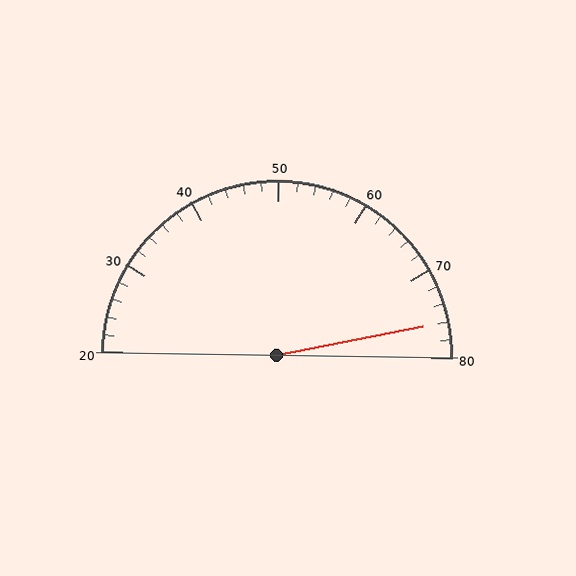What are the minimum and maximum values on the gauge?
The gauge ranges from 20 to 80.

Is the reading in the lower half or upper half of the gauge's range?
The reading is in the upper half of the range (20 to 80).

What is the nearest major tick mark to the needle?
The nearest major tick mark is 80.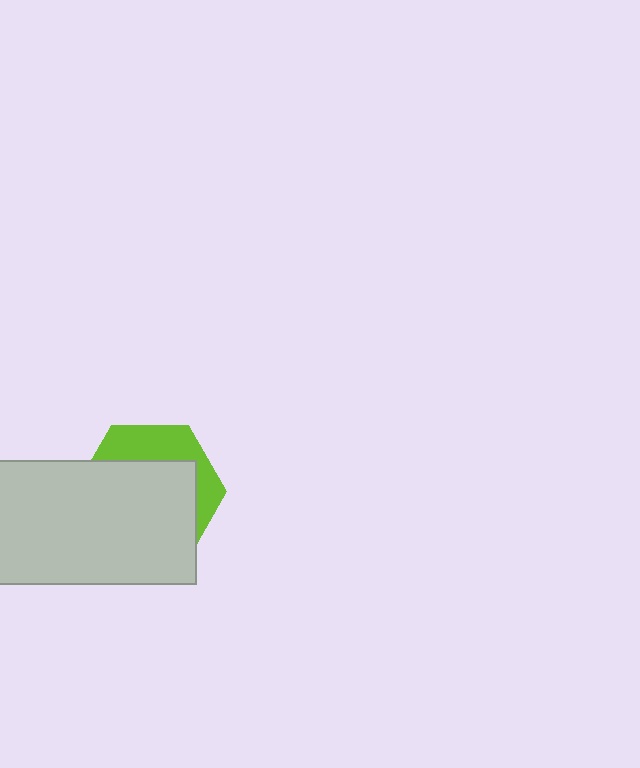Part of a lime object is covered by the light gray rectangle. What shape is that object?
It is a hexagon.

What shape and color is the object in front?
The object in front is a light gray rectangle.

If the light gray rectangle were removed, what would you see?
You would see the complete lime hexagon.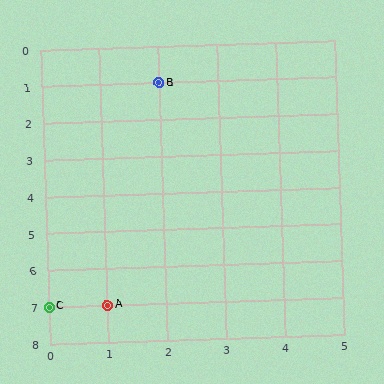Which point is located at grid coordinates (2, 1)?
Point B is at (2, 1).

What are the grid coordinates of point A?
Point A is at grid coordinates (1, 7).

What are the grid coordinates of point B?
Point B is at grid coordinates (2, 1).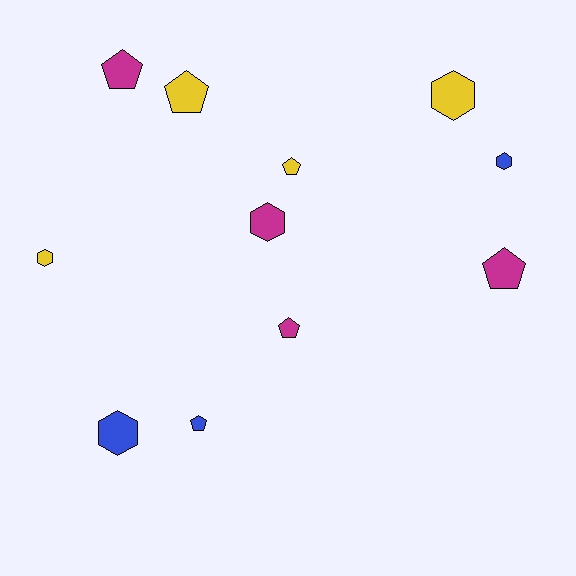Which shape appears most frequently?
Pentagon, with 6 objects.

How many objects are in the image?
There are 11 objects.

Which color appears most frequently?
Yellow, with 4 objects.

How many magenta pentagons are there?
There are 3 magenta pentagons.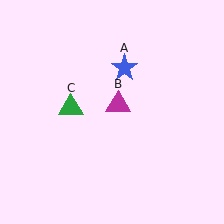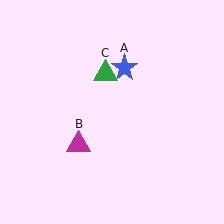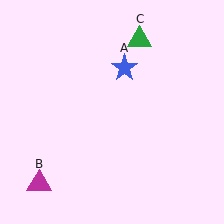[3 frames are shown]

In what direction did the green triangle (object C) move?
The green triangle (object C) moved up and to the right.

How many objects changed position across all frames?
2 objects changed position: magenta triangle (object B), green triangle (object C).